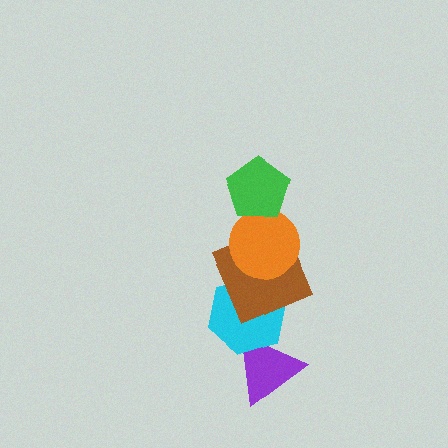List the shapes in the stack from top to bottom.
From top to bottom: the green pentagon, the orange circle, the brown square, the cyan hexagon, the purple triangle.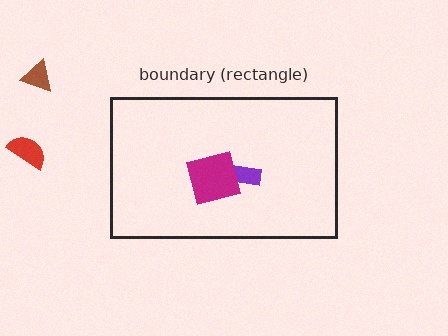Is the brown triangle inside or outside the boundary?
Outside.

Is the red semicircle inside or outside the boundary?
Outside.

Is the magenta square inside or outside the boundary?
Inside.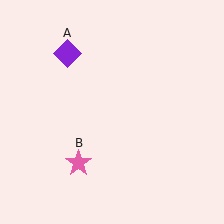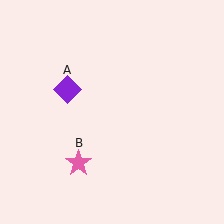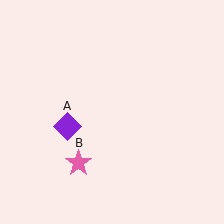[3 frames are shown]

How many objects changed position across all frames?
1 object changed position: purple diamond (object A).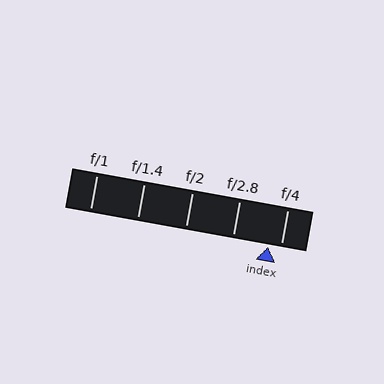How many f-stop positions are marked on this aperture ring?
There are 5 f-stop positions marked.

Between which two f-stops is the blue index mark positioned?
The index mark is between f/2.8 and f/4.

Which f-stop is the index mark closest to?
The index mark is closest to f/4.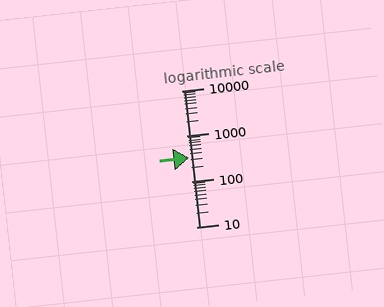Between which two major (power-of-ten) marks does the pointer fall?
The pointer is between 100 and 1000.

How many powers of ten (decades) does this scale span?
The scale spans 3 decades, from 10 to 10000.